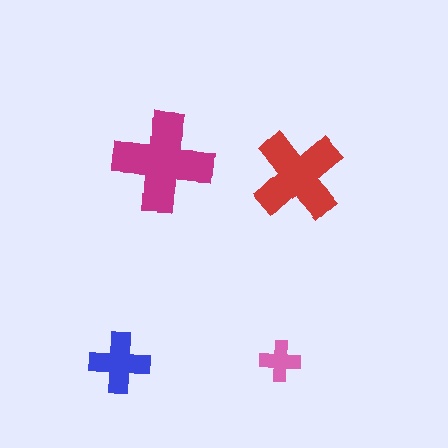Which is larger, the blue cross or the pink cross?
The blue one.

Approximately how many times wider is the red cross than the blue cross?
About 1.5 times wider.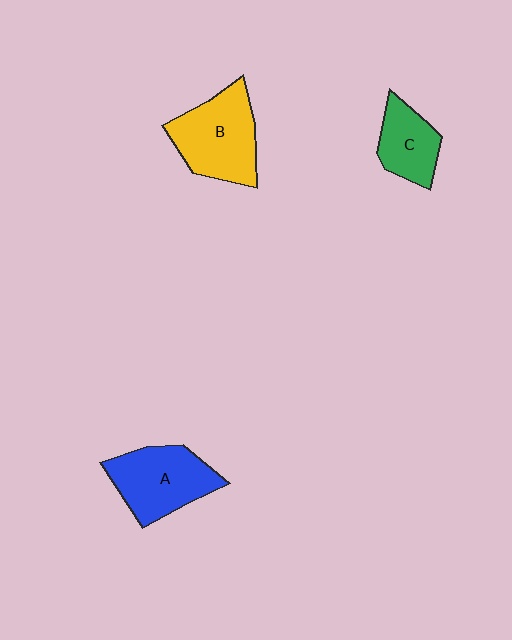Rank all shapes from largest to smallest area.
From largest to smallest: B (yellow), A (blue), C (green).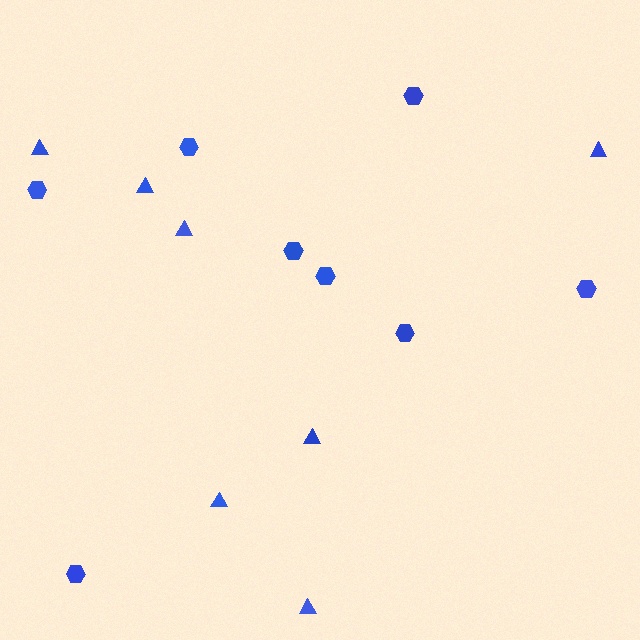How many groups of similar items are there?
There are 2 groups: one group of hexagons (8) and one group of triangles (7).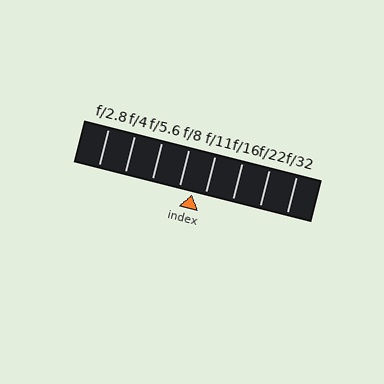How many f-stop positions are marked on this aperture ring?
There are 8 f-stop positions marked.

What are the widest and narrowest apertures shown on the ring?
The widest aperture shown is f/2.8 and the narrowest is f/32.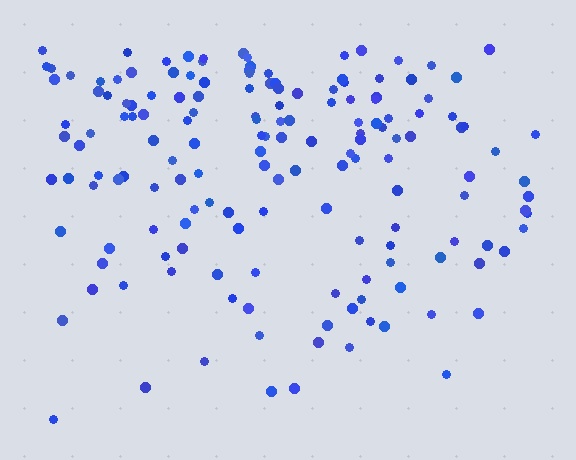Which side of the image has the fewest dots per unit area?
The bottom.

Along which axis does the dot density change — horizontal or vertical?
Vertical.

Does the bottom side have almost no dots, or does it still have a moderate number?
Still a moderate number, just noticeably fewer than the top.